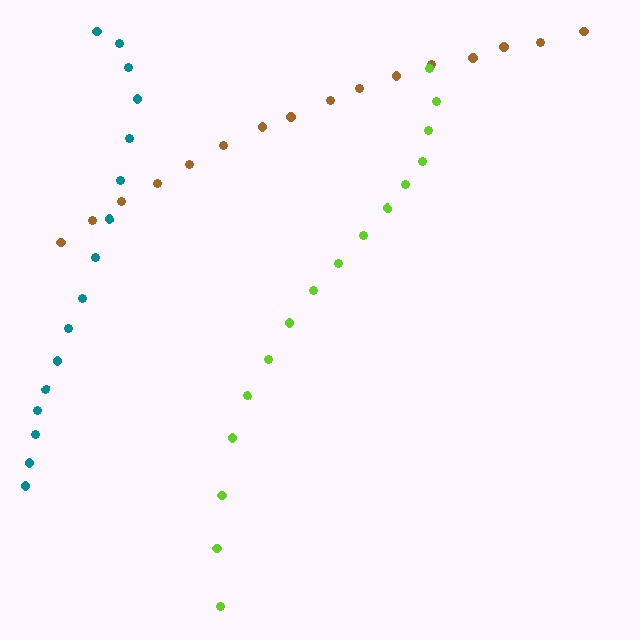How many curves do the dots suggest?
There are 3 distinct paths.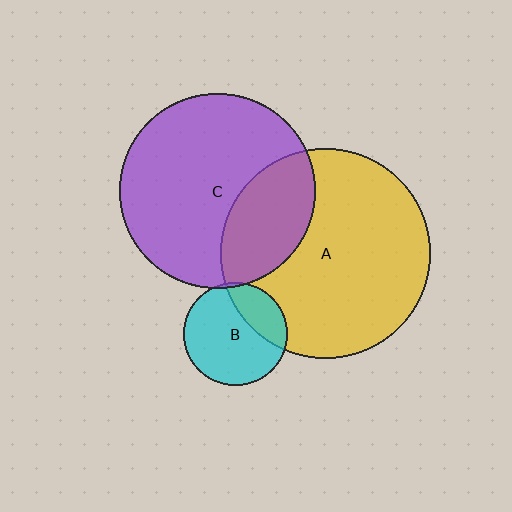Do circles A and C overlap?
Yes.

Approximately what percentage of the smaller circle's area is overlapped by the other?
Approximately 30%.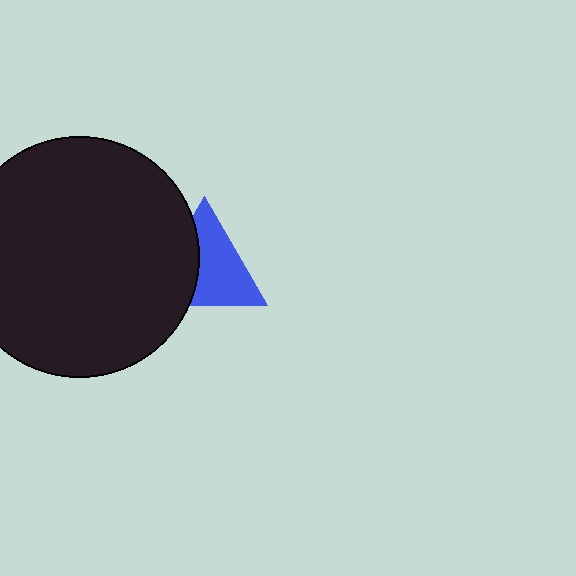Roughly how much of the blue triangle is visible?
About half of it is visible (roughly 61%).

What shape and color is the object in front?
The object in front is a black circle.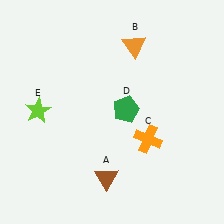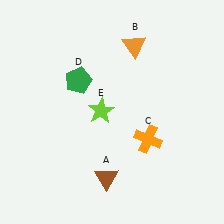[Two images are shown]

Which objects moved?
The objects that moved are: the green pentagon (D), the lime star (E).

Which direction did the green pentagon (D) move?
The green pentagon (D) moved left.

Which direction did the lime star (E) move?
The lime star (E) moved right.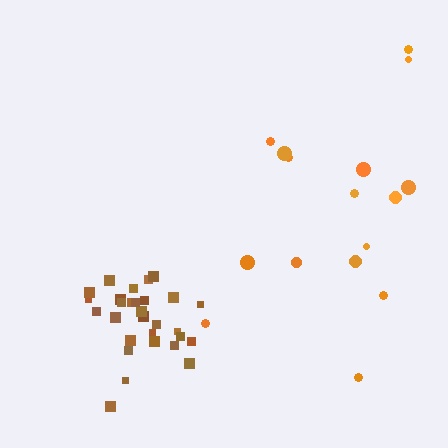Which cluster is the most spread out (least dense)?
Orange.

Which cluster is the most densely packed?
Brown.